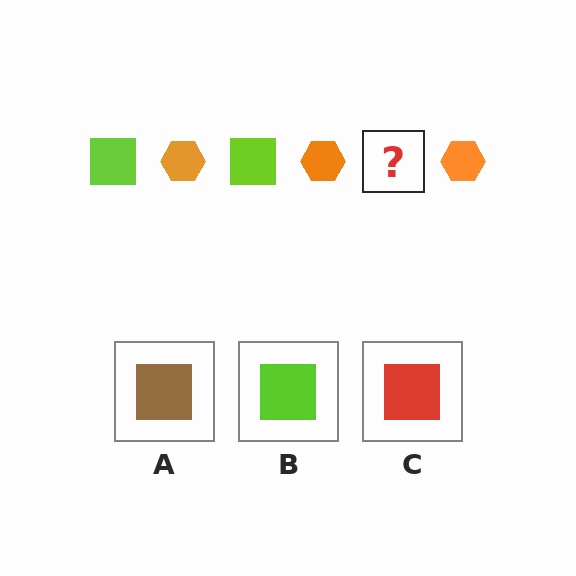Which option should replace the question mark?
Option B.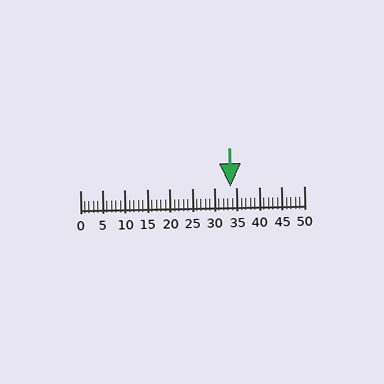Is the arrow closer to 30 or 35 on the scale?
The arrow is closer to 35.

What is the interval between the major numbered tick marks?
The major tick marks are spaced 5 units apart.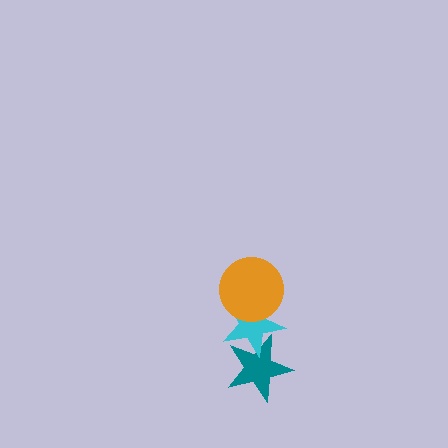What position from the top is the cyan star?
The cyan star is 2nd from the top.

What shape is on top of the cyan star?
The orange circle is on top of the cyan star.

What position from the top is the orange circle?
The orange circle is 1st from the top.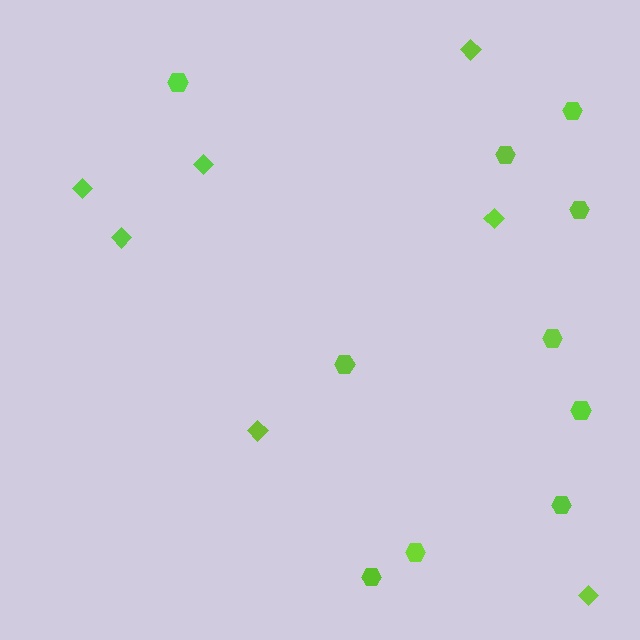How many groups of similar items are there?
There are 2 groups: one group of diamonds (7) and one group of hexagons (10).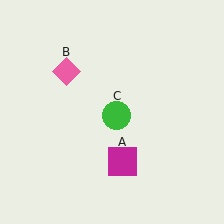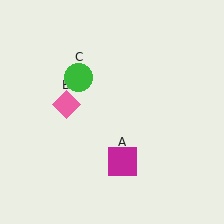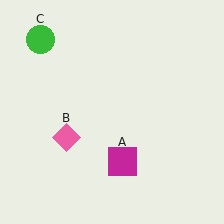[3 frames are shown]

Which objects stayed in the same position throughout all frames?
Magenta square (object A) remained stationary.